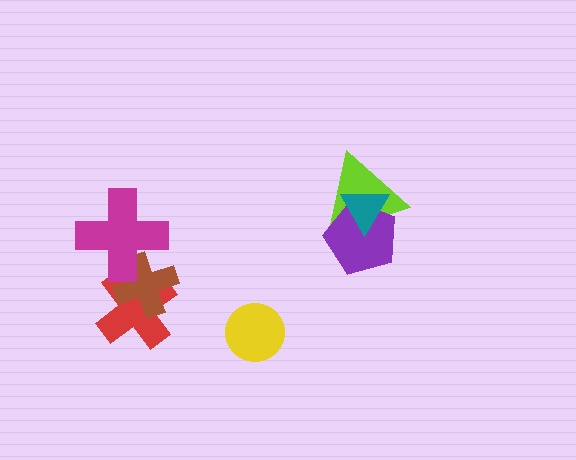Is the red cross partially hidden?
Yes, it is partially covered by another shape.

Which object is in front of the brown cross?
The magenta cross is in front of the brown cross.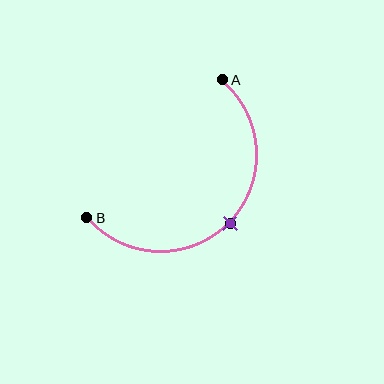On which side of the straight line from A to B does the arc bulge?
The arc bulges below and to the right of the straight line connecting A and B.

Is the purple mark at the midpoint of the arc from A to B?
Yes. The purple mark lies on the arc at equal arc-length from both A and B — it is the arc midpoint.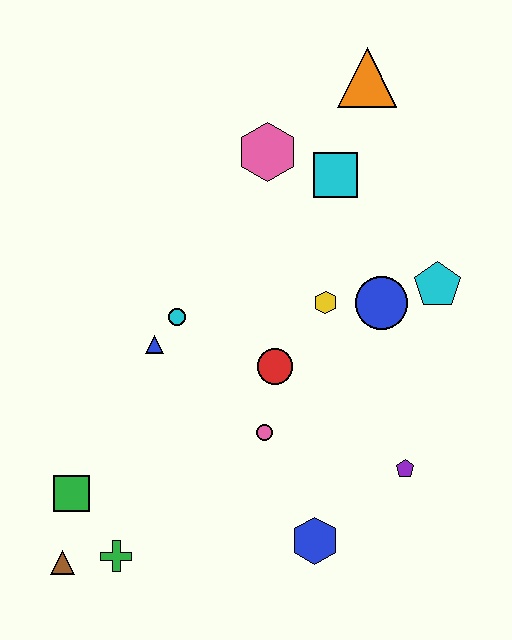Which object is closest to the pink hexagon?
The cyan square is closest to the pink hexagon.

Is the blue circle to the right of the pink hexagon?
Yes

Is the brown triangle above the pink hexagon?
No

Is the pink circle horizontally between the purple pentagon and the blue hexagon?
No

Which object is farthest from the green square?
The orange triangle is farthest from the green square.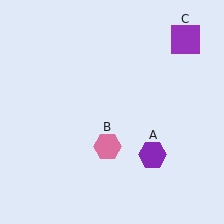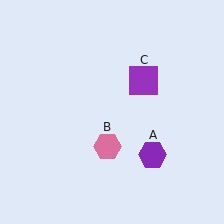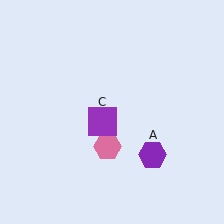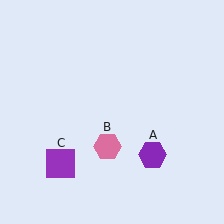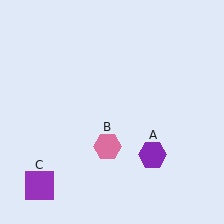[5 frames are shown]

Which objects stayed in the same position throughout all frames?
Purple hexagon (object A) and pink hexagon (object B) remained stationary.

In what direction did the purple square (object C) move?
The purple square (object C) moved down and to the left.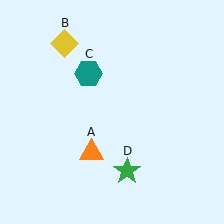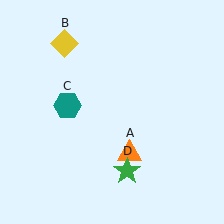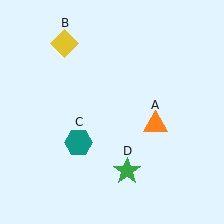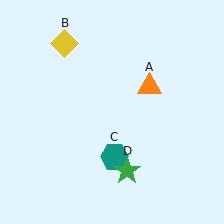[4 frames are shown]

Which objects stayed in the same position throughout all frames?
Yellow diamond (object B) and green star (object D) remained stationary.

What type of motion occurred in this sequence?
The orange triangle (object A), teal hexagon (object C) rotated counterclockwise around the center of the scene.